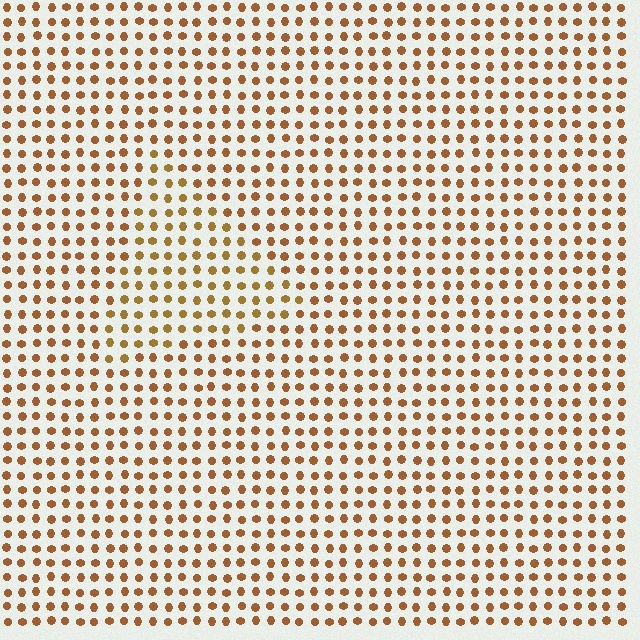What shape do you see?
I see a triangle.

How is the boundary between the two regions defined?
The boundary is defined purely by a slight shift in hue (about 16 degrees). Spacing, size, and orientation are identical on both sides.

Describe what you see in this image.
The image is filled with small brown elements in a uniform arrangement. A triangle-shaped region is visible where the elements are tinted to a slightly different hue, forming a subtle color boundary.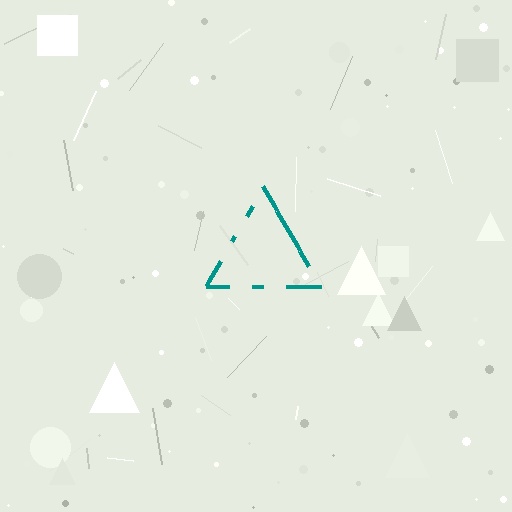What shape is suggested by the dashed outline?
The dashed outline suggests a triangle.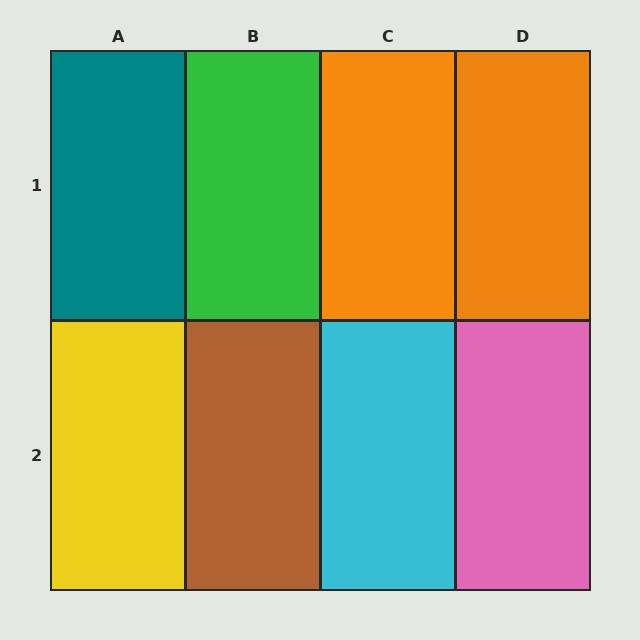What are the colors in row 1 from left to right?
Teal, green, orange, orange.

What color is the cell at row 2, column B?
Brown.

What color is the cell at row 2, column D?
Pink.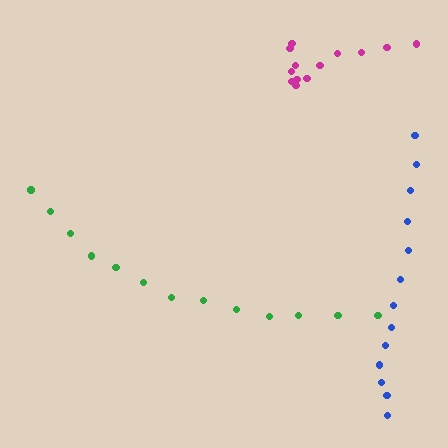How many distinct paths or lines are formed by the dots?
There are 3 distinct paths.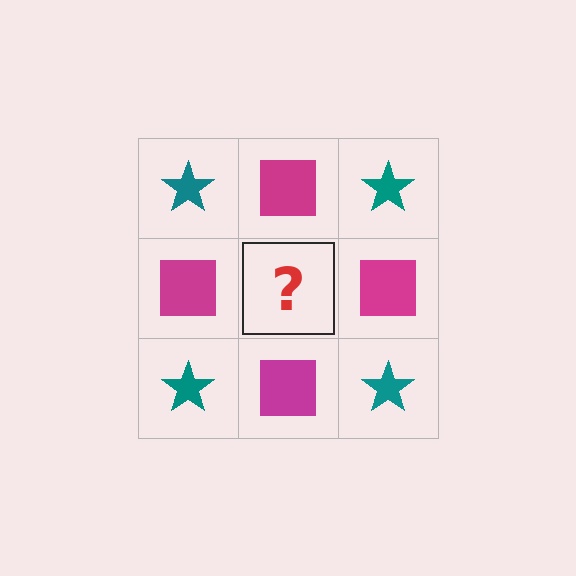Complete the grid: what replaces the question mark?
The question mark should be replaced with a teal star.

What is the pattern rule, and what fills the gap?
The rule is that it alternates teal star and magenta square in a checkerboard pattern. The gap should be filled with a teal star.